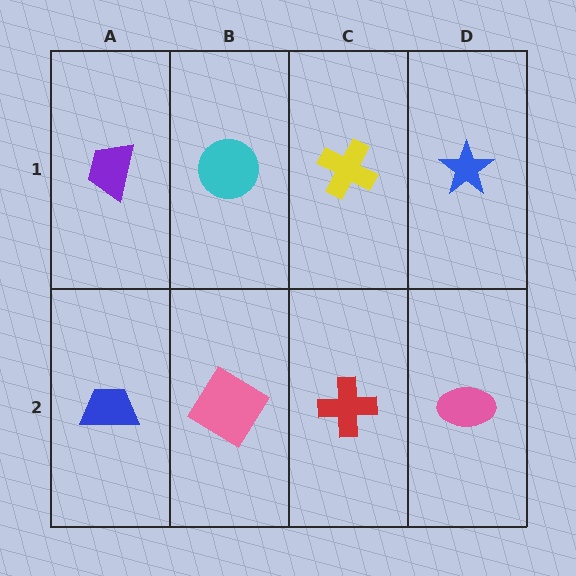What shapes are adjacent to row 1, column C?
A red cross (row 2, column C), a cyan circle (row 1, column B), a blue star (row 1, column D).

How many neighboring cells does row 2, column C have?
3.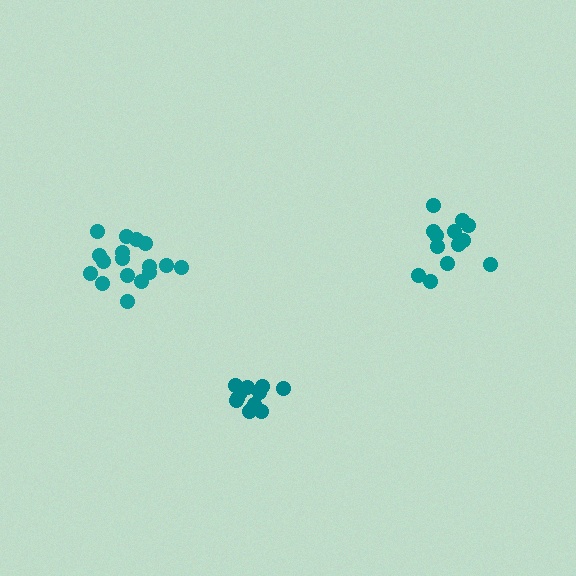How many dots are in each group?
Group 1: 13 dots, Group 2: 17 dots, Group 3: 13 dots (43 total).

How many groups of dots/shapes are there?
There are 3 groups.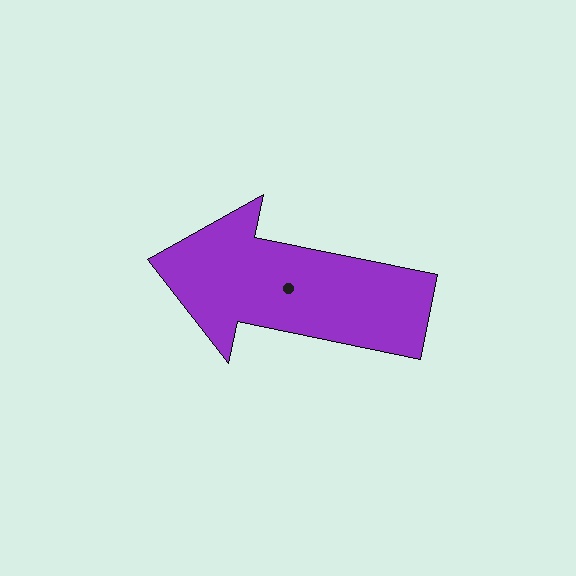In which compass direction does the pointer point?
West.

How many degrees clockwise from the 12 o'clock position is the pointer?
Approximately 282 degrees.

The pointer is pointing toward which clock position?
Roughly 9 o'clock.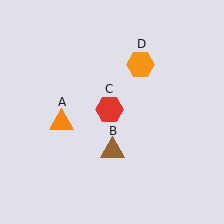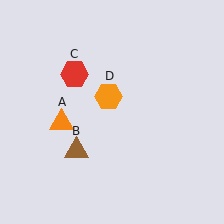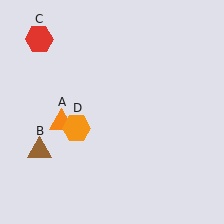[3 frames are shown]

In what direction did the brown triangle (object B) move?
The brown triangle (object B) moved left.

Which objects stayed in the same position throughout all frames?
Orange triangle (object A) remained stationary.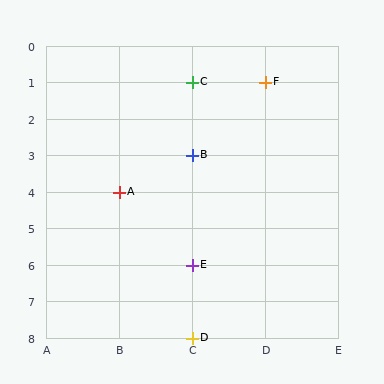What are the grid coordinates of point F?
Point F is at grid coordinates (D, 1).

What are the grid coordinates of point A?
Point A is at grid coordinates (B, 4).